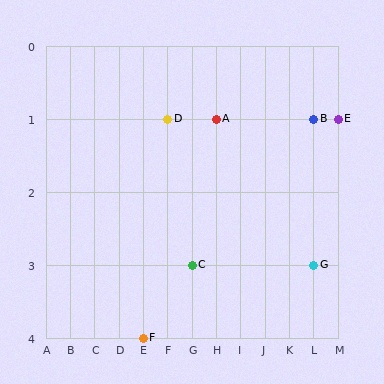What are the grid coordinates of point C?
Point C is at grid coordinates (G, 3).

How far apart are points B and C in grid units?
Points B and C are 5 columns and 2 rows apart (about 5.4 grid units diagonally).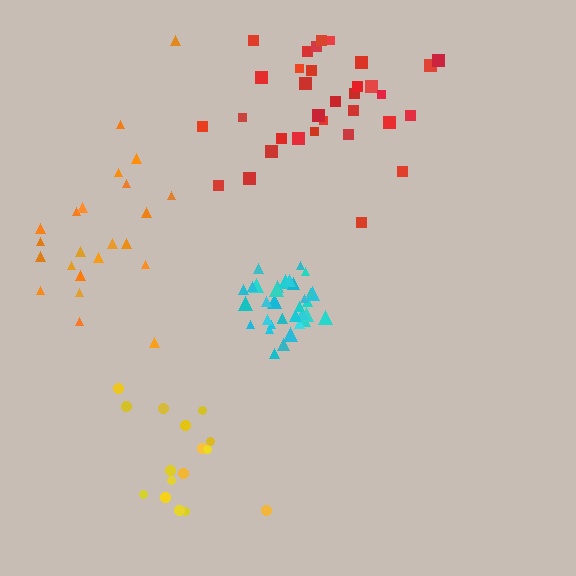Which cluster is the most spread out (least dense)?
Orange.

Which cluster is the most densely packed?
Cyan.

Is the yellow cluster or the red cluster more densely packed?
Red.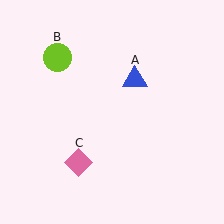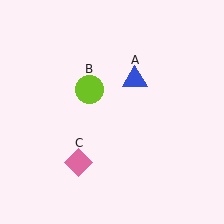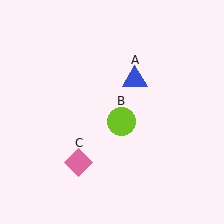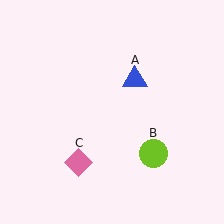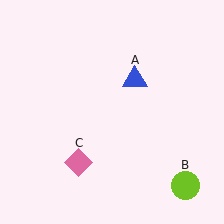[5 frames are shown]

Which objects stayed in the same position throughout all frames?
Blue triangle (object A) and pink diamond (object C) remained stationary.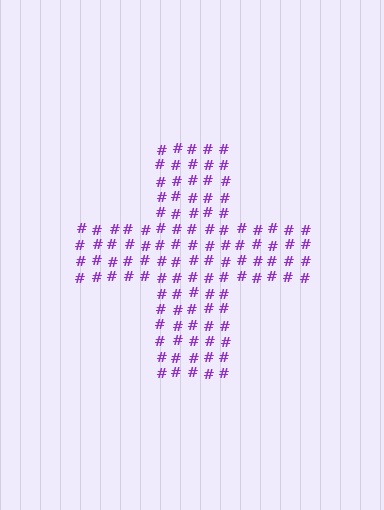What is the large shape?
The large shape is a cross.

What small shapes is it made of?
It is made of small hash symbols.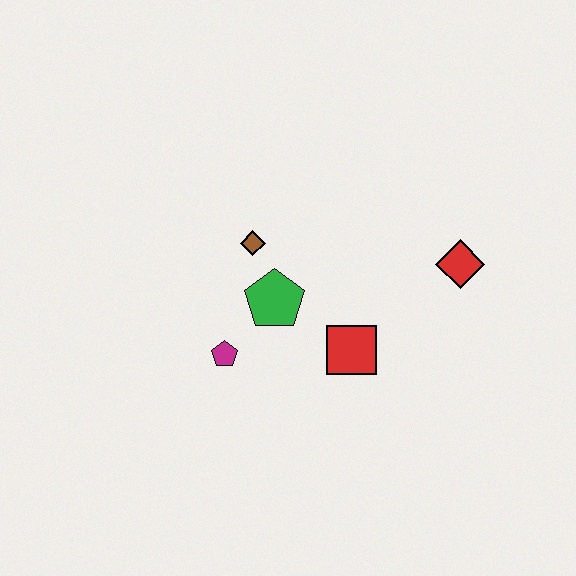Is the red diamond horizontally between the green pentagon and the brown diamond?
No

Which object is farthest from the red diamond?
The magenta pentagon is farthest from the red diamond.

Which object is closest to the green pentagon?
The brown diamond is closest to the green pentagon.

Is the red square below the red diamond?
Yes